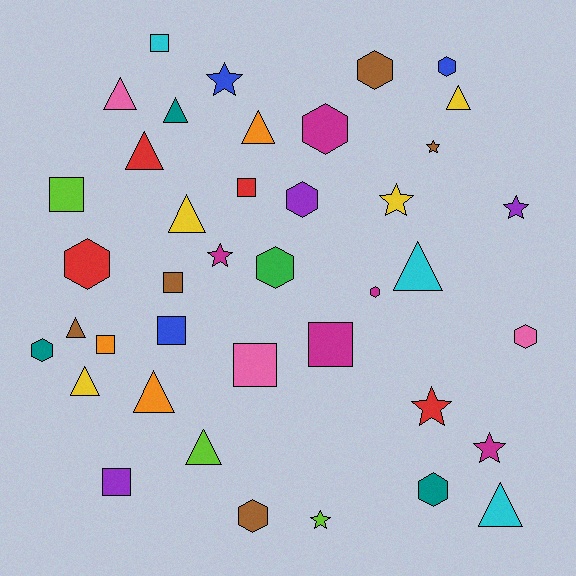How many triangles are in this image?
There are 12 triangles.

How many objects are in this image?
There are 40 objects.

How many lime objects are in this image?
There are 3 lime objects.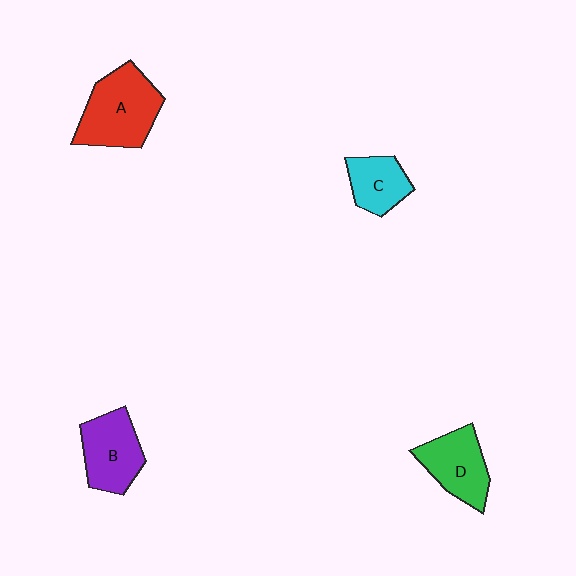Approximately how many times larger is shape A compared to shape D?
Approximately 1.3 times.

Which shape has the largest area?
Shape A (red).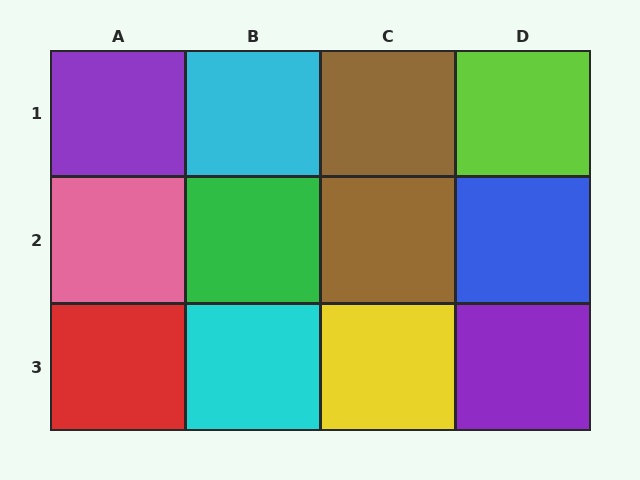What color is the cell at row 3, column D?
Purple.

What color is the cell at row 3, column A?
Red.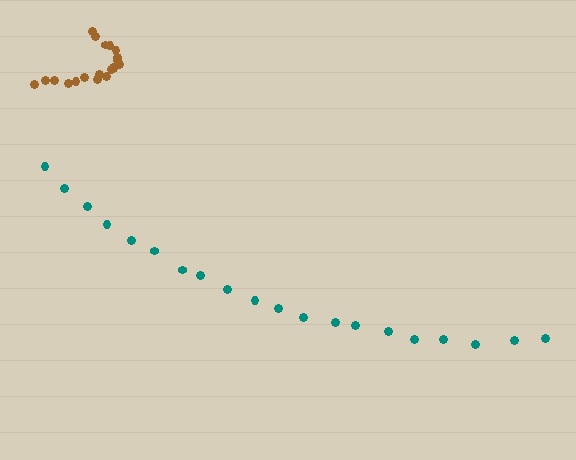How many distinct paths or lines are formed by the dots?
There are 2 distinct paths.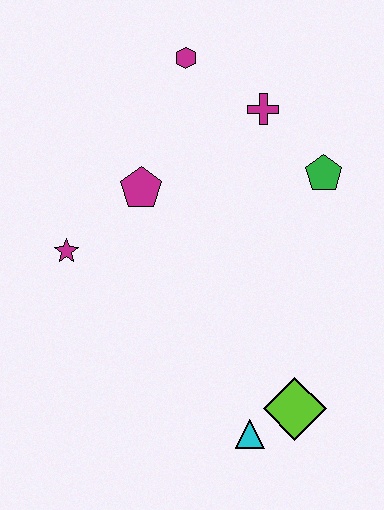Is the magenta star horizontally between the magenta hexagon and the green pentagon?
No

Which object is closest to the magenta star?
The magenta pentagon is closest to the magenta star.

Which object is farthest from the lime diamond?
The magenta hexagon is farthest from the lime diamond.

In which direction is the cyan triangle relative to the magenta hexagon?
The cyan triangle is below the magenta hexagon.